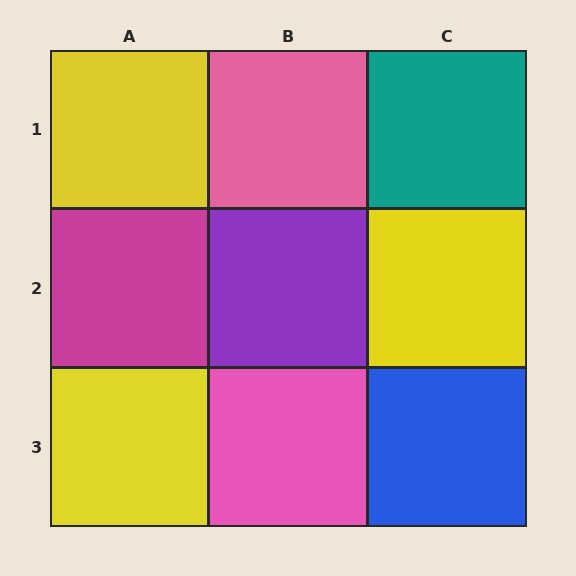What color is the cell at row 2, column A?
Magenta.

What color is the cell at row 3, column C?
Blue.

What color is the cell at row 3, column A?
Yellow.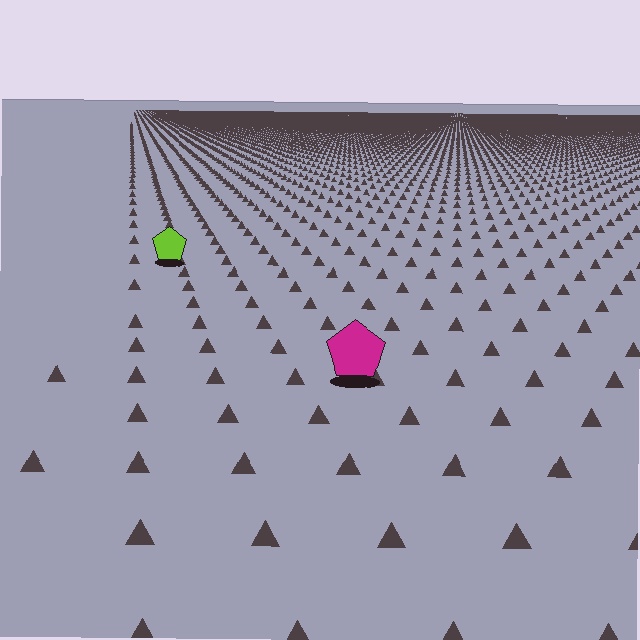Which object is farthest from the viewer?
The lime pentagon is farthest from the viewer. It appears smaller and the ground texture around it is denser.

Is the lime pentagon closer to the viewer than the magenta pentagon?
No. The magenta pentagon is closer — you can tell from the texture gradient: the ground texture is coarser near it.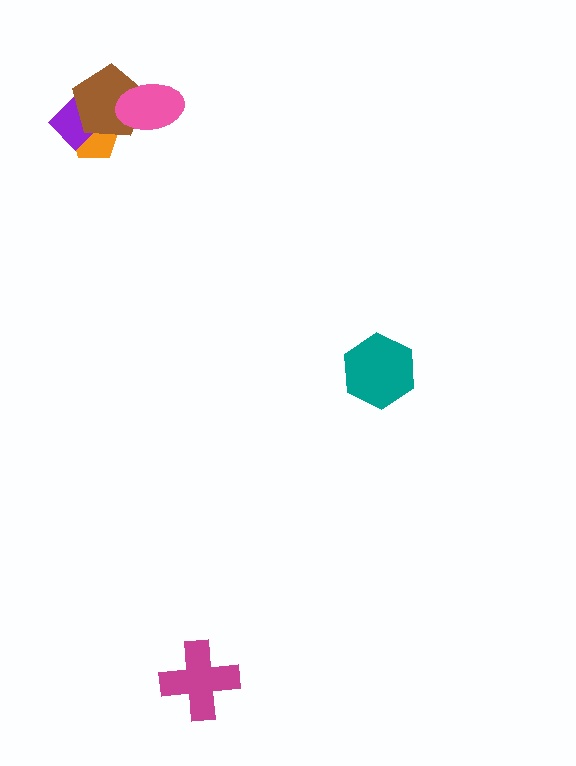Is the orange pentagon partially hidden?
Yes, it is partially covered by another shape.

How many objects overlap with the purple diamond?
2 objects overlap with the purple diamond.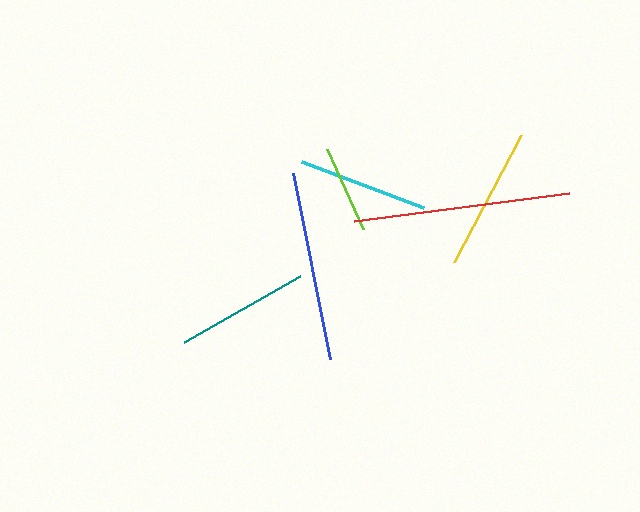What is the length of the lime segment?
The lime segment is approximately 87 pixels long.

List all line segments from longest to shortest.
From longest to shortest: red, blue, yellow, teal, cyan, lime.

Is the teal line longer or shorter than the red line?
The red line is longer than the teal line.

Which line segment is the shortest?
The lime line is the shortest at approximately 87 pixels.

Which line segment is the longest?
The red line is the longest at approximately 217 pixels.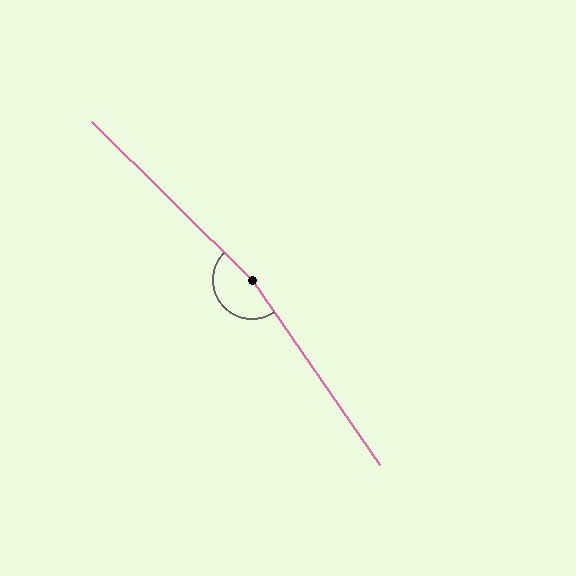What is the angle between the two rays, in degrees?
Approximately 170 degrees.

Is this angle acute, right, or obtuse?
It is obtuse.